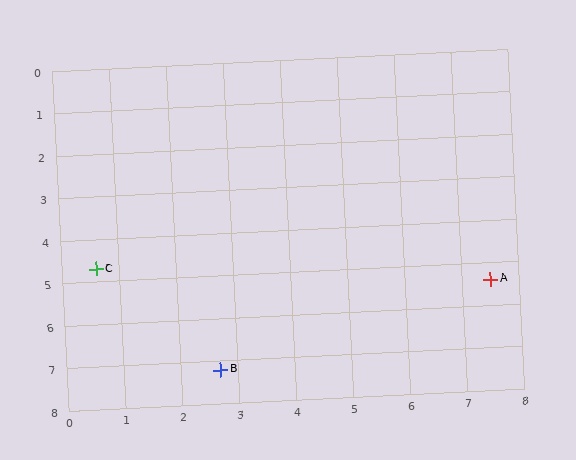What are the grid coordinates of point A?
Point A is at approximately (7.5, 5.4).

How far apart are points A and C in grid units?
Points A and C are about 6.9 grid units apart.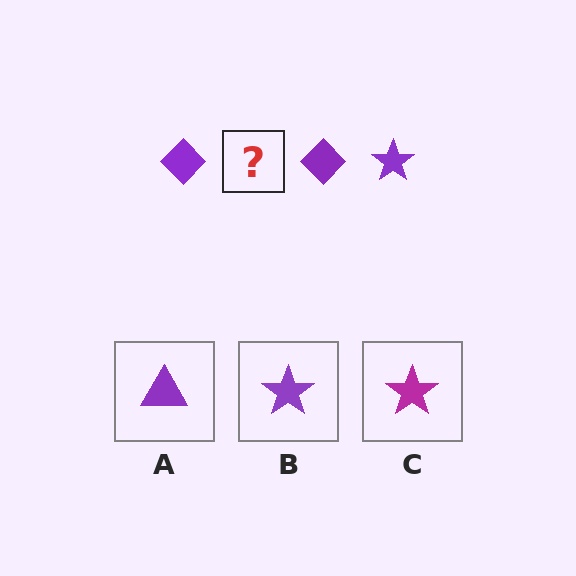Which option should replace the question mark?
Option B.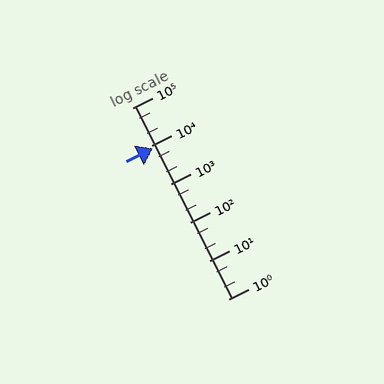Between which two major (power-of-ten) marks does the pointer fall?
The pointer is between 1000 and 10000.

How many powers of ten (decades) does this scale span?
The scale spans 5 decades, from 1 to 100000.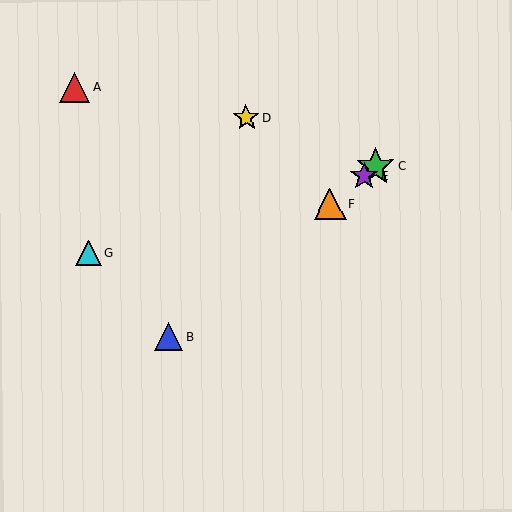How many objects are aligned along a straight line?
4 objects (B, C, E, F) are aligned along a straight line.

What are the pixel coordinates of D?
Object D is at (246, 118).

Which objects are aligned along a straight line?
Objects B, C, E, F are aligned along a straight line.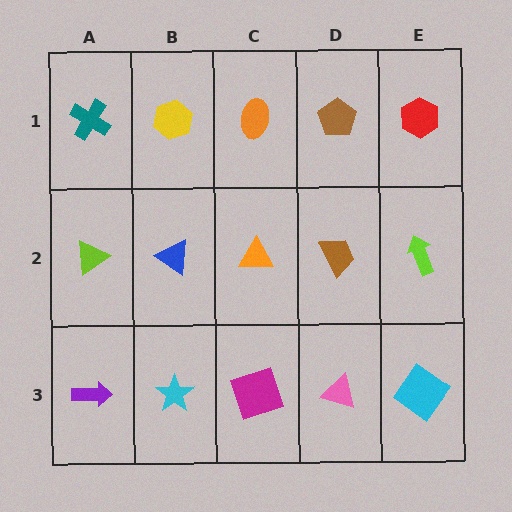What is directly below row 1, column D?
A brown trapezoid.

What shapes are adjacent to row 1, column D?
A brown trapezoid (row 2, column D), an orange ellipse (row 1, column C), a red hexagon (row 1, column E).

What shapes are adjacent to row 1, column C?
An orange triangle (row 2, column C), a yellow hexagon (row 1, column B), a brown pentagon (row 1, column D).